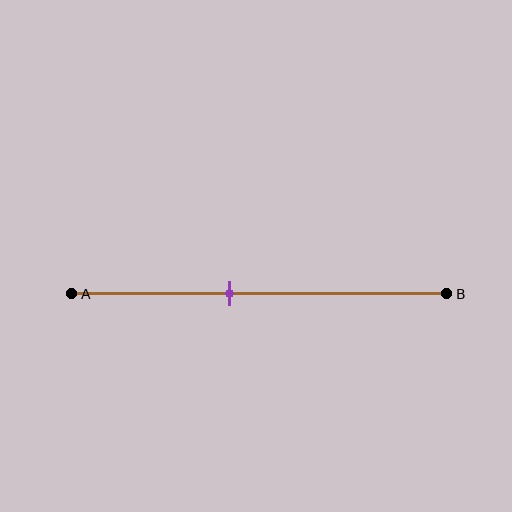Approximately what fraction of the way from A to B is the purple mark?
The purple mark is approximately 40% of the way from A to B.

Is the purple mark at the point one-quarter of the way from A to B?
No, the mark is at about 40% from A, not at the 25% one-quarter point.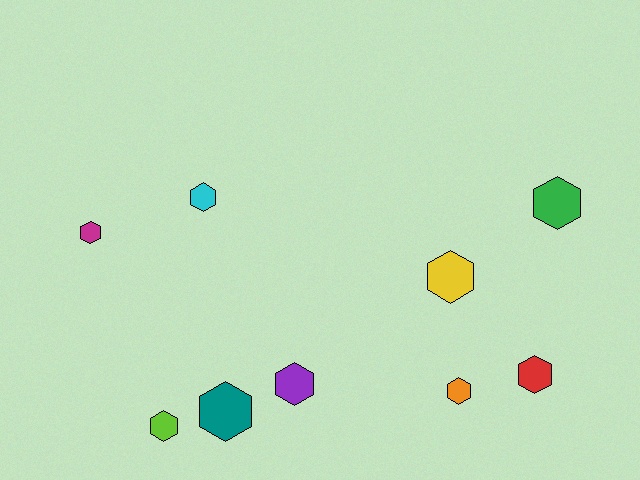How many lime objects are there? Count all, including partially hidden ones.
There is 1 lime object.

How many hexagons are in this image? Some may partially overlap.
There are 9 hexagons.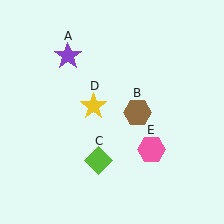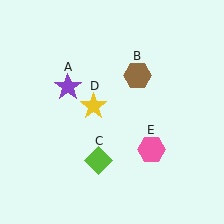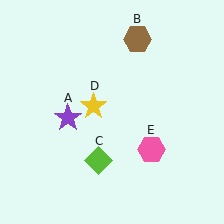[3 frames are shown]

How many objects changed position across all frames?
2 objects changed position: purple star (object A), brown hexagon (object B).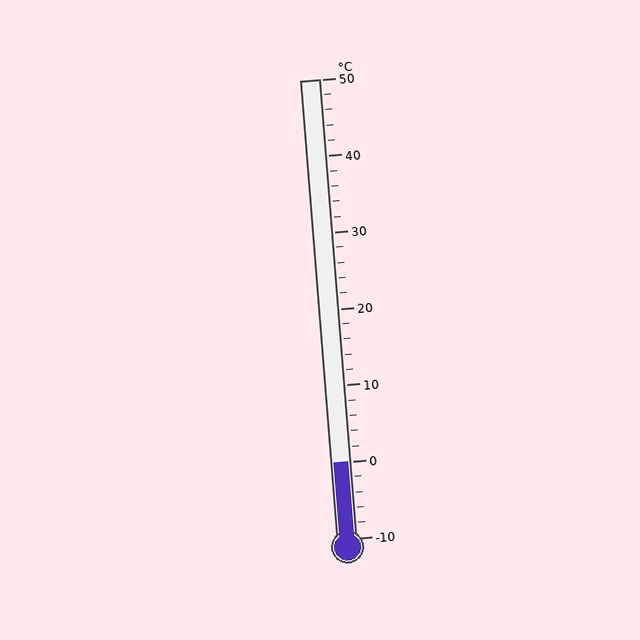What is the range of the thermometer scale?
The thermometer scale ranges from -10°C to 50°C.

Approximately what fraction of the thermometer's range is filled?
The thermometer is filled to approximately 15% of its range.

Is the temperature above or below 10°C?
The temperature is below 10°C.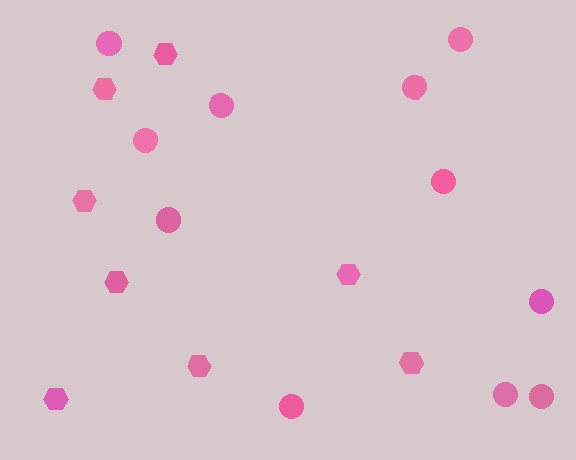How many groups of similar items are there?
There are 2 groups: one group of hexagons (8) and one group of circles (11).